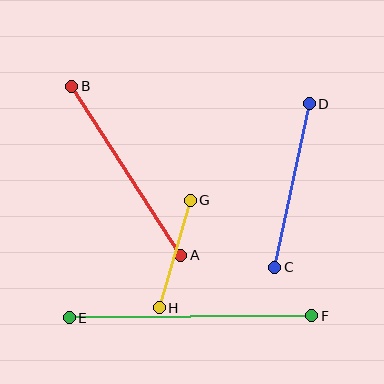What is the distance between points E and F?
The distance is approximately 243 pixels.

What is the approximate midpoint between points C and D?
The midpoint is at approximately (292, 186) pixels.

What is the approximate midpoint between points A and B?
The midpoint is at approximately (126, 171) pixels.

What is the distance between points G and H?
The distance is approximately 112 pixels.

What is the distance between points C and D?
The distance is approximately 167 pixels.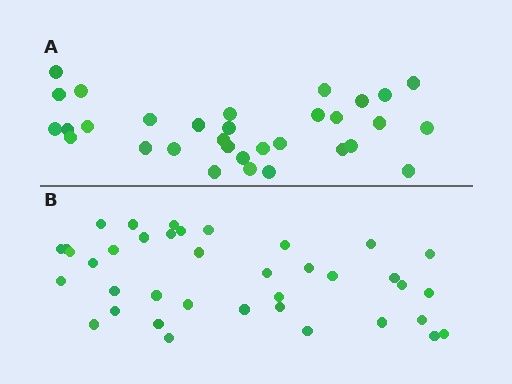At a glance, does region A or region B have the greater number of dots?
Region B (the bottom region) has more dots.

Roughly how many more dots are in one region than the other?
Region B has about 6 more dots than region A.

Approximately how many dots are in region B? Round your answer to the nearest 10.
About 40 dots. (The exact count is 38, which rounds to 40.)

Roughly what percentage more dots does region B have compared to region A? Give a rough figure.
About 20% more.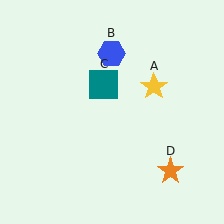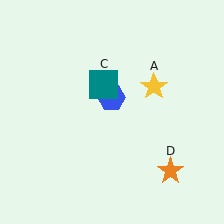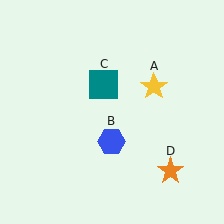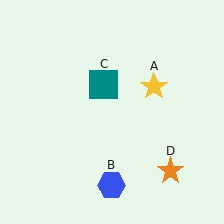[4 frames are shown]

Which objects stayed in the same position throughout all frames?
Yellow star (object A) and teal square (object C) and orange star (object D) remained stationary.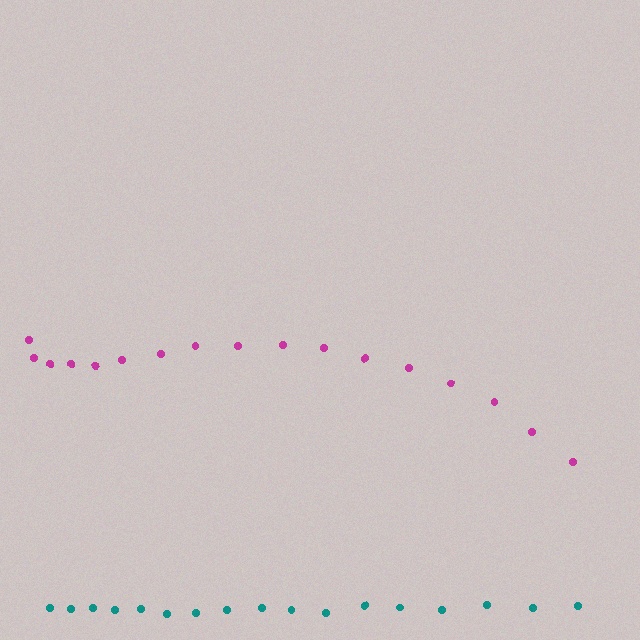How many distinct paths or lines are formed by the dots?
There are 2 distinct paths.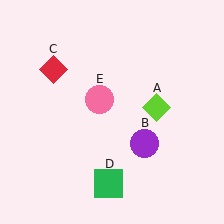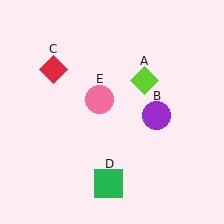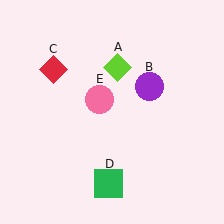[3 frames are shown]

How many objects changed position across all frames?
2 objects changed position: lime diamond (object A), purple circle (object B).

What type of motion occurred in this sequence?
The lime diamond (object A), purple circle (object B) rotated counterclockwise around the center of the scene.